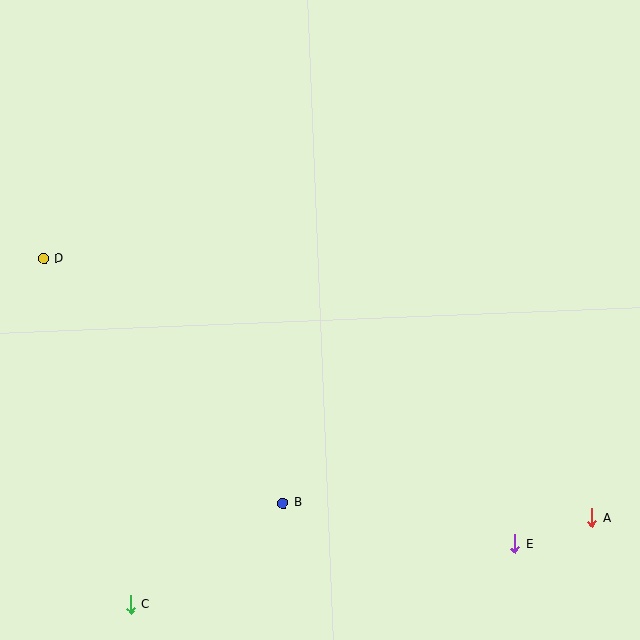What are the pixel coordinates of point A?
Point A is at (592, 518).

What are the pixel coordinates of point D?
Point D is at (44, 259).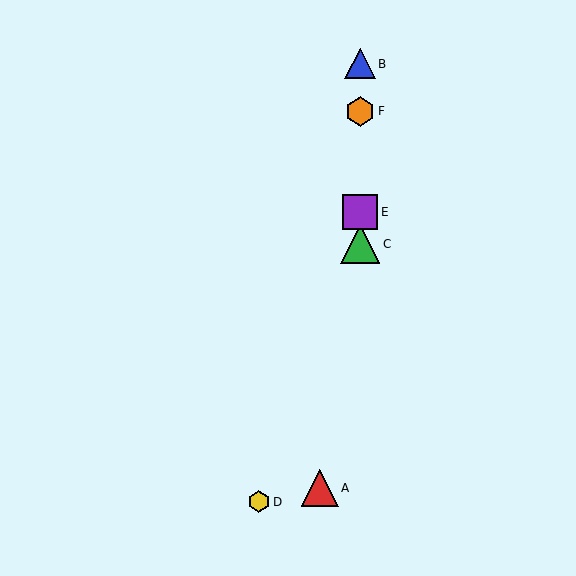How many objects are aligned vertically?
4 objects (B, C, E, F) are aligned vertically.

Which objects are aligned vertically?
Objects B, C, E, F are aligned vertically.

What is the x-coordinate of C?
Object C is at x≈360.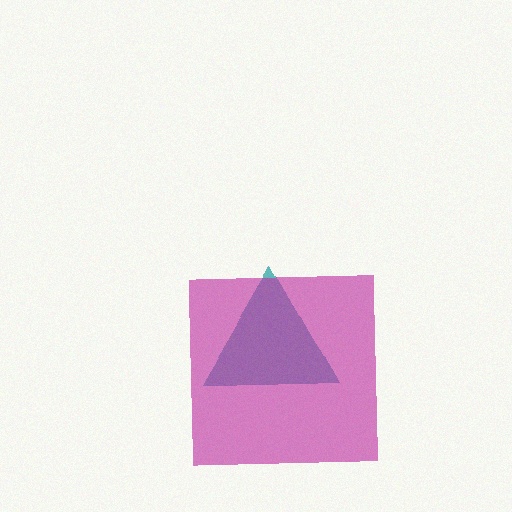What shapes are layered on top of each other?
The layered shapes are: a teal triangle, a magenta square.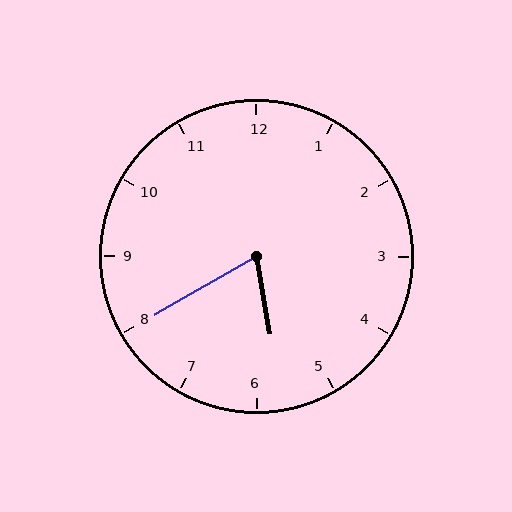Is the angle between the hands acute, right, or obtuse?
It is acute.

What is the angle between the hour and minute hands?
Approximately 70 degrees.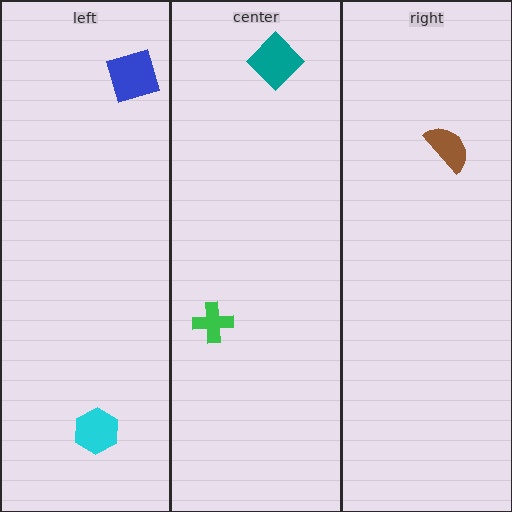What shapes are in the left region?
The blue square, the cyan hexagon.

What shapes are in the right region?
The brown semicircle.